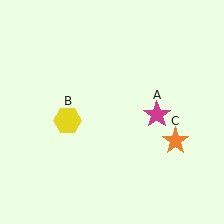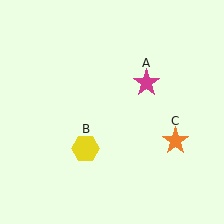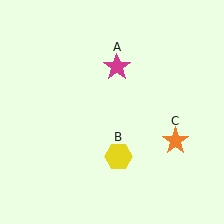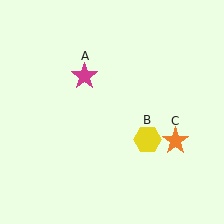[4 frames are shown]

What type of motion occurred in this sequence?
The magenta star (object A), yellow hexagon (object B) rotated counterclockwise around the center of the scene.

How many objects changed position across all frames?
2 objects changed position: magenta star (object A), yellow hexagon (object B).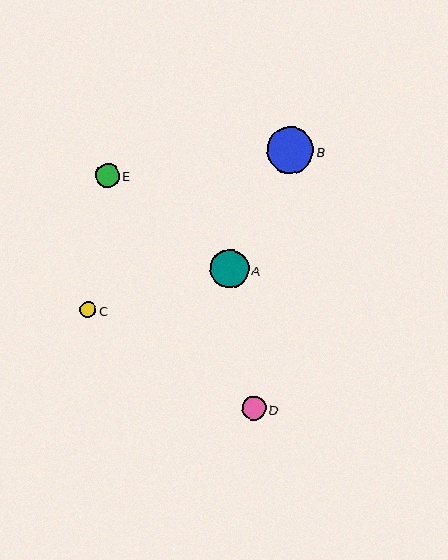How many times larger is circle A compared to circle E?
Circle A is approximately 1.6 times the size of circle E.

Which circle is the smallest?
Circle C is the smallest with a size of approximately 16 pixels.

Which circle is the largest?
Circle B is the largest with a size of approximately 47 pixels.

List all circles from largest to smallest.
From largest to smallest: B, A, E, D, C.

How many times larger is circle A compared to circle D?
Circle A is approximately 1.6 times the size of circle D.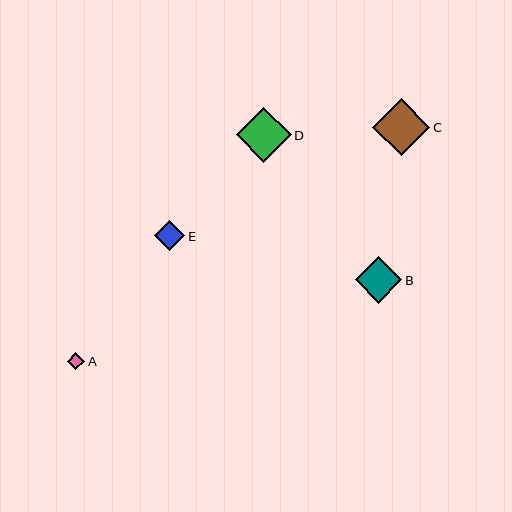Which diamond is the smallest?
Diamond A is the smallest with a size of approximately 17 pixels.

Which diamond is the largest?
Diamond C is the largest with a size of approximately 57 pixels.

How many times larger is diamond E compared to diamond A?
Diamond E is approximately 1.7 times the size of diamond A.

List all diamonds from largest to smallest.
From largest to smallest: C, D, B, E, A.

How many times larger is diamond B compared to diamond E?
Diamond B is approximately 1.6 times the size of diamond E.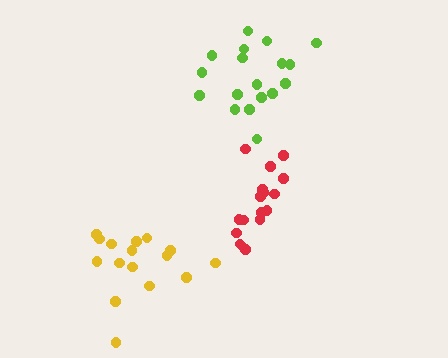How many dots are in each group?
Group 1: 17 dots, Group 2: 16 dots, Group 3: 19 dots (52 total).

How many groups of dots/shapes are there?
There are 3 groups.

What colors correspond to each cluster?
The clusters are colored: red, yellow, lime.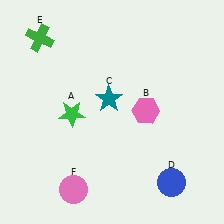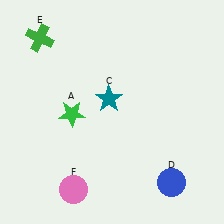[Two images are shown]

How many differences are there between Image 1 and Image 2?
There is 1 difference between the two images.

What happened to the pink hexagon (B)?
The pink hexagon (B) was removed in Image 2. It was in the top-right area of Image 1.